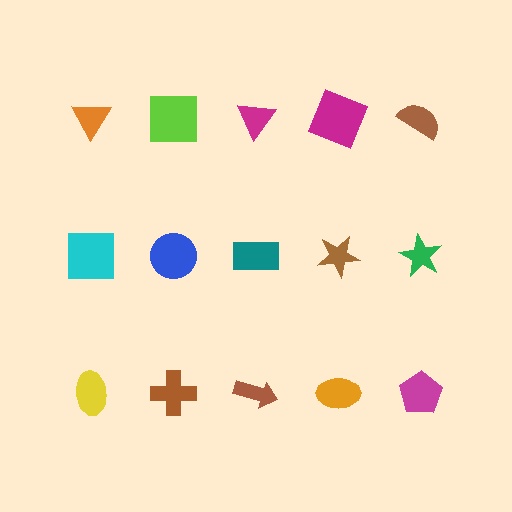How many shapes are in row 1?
5 shapes.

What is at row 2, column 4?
A brown star.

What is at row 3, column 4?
An orange ellipse.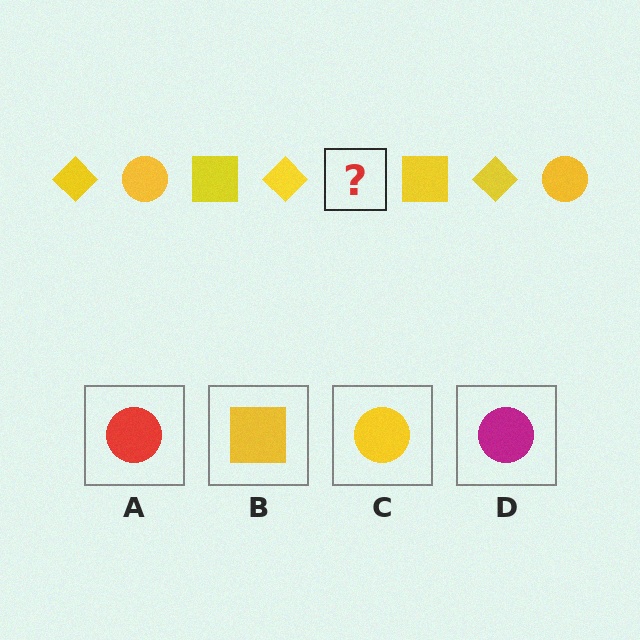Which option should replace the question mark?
Option C.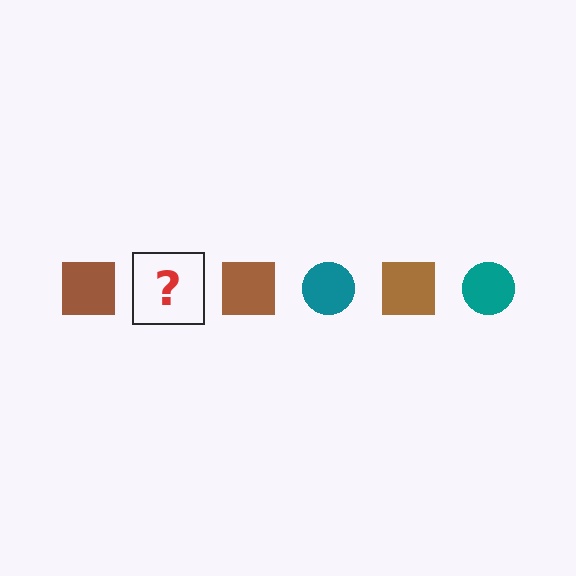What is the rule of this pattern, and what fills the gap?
The rule is that the pattern alternates between brown square and teal circle. The gap should be filled with a teal circle.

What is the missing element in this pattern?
The missing element is a teal circle.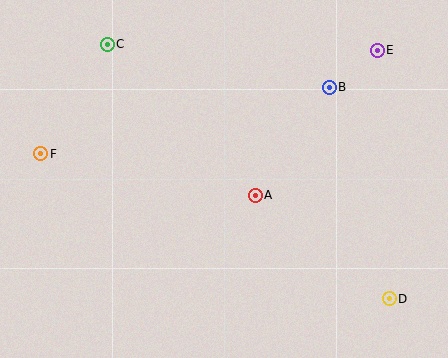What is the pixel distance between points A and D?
The distance between A and D is 169 pixels.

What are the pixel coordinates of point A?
Point A is at (255, 195).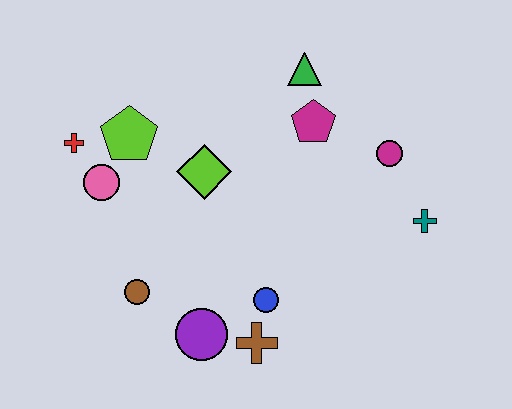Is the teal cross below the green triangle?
Yes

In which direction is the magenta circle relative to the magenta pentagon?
The magenta circle is to the right of the magenta pentagon.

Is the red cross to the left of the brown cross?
Yes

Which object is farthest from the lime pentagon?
The teal cross is farthest from the lime pentagon.